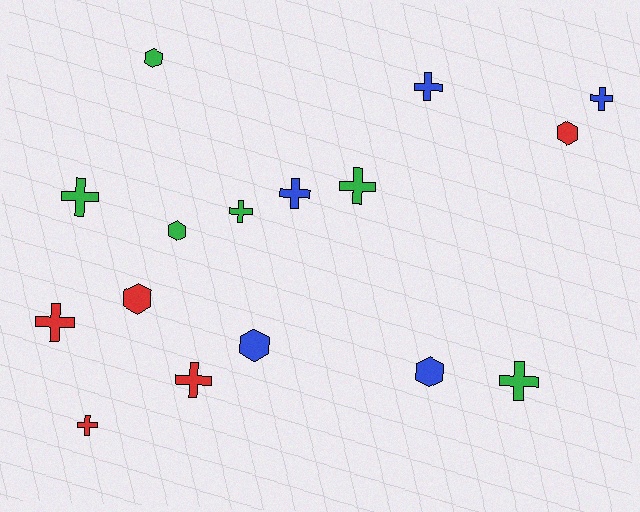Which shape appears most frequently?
Cross, with 10 objects.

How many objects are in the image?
There are 16 objects.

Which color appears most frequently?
Green, with 6 objects.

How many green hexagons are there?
There are 2 green hexagons.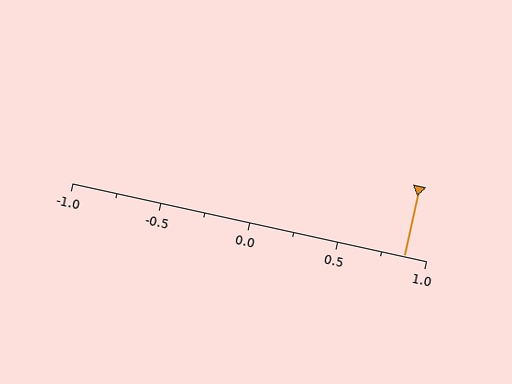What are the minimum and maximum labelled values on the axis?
The axis runs from -1.0 to 1.0.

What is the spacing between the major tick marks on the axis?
The major ticks are spaced 0.5 apart.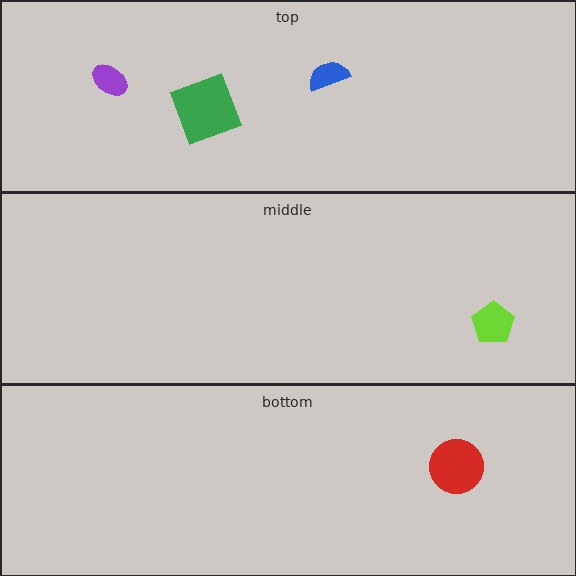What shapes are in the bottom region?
The red circle.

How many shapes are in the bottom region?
1.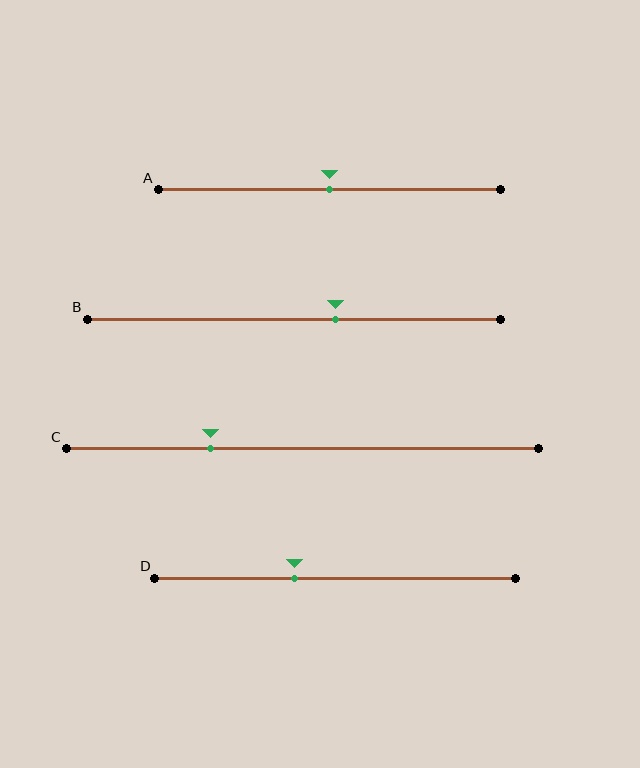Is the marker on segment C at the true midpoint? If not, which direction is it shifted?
No, the marker on segment C is shifted to the left by about 19% of the segment length.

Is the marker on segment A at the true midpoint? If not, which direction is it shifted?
Yes, the marker on segment A is at the true midpoint.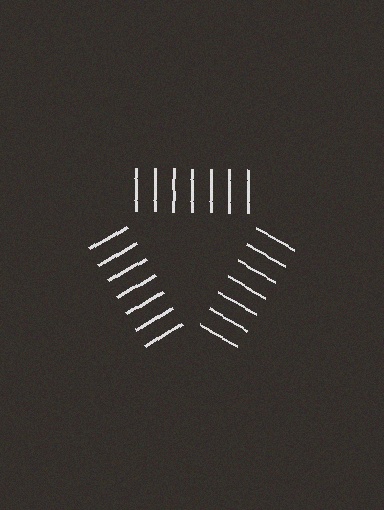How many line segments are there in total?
21 — 7 along each of the 3 edges.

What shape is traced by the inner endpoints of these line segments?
An illusory triangle — the line segments terminate on its edges but no continuous stroke is drawn.